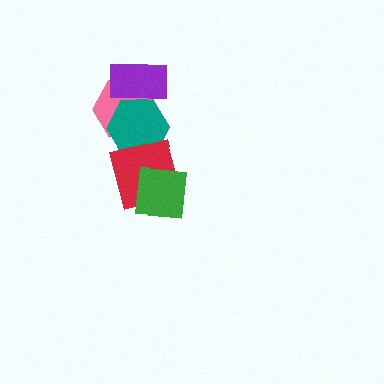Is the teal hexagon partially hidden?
Yes, it is partially covered by another shape.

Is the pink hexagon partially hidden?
Yes, it is partially covered by another shape.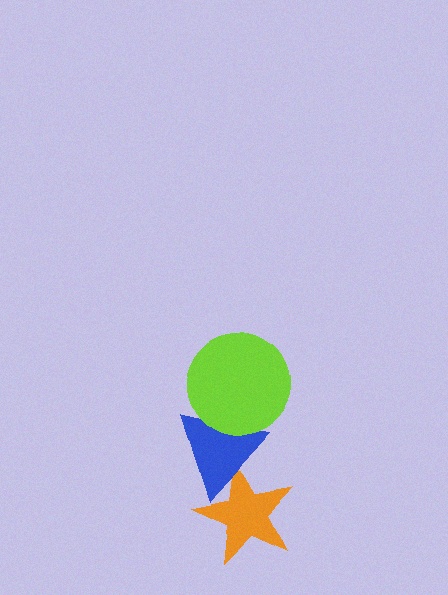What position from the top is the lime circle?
The lime circle is 1st from the top.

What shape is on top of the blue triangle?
The lime circle is on top of the blue triangle.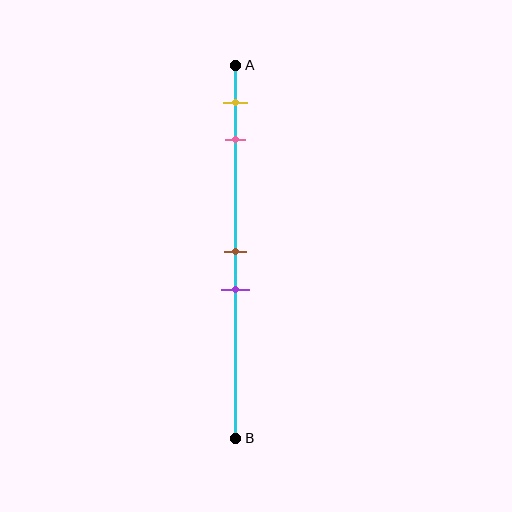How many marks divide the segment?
There are 4 marks dividing the segment.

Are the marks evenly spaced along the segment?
No, the marks are not evenly spaced.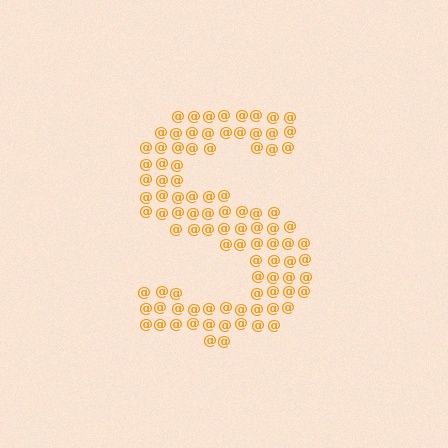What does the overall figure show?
The overall figure shows the letter S.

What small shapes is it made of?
It is made of small at signs.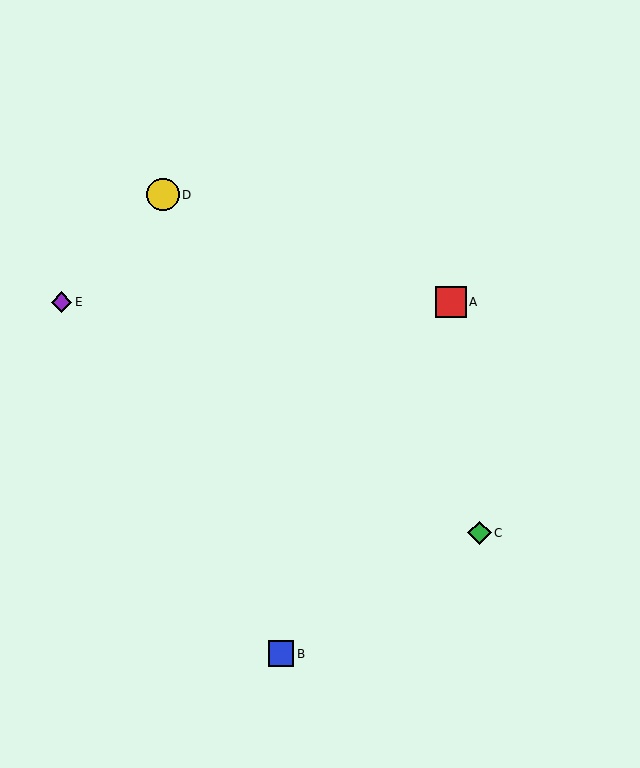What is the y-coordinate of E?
Object E is at y≈302.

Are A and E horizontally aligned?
Yes, both are at y≈302.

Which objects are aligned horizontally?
Objects A, E are aligned horizontally.